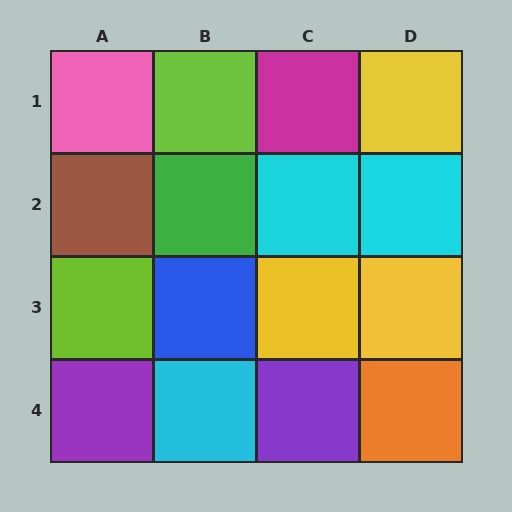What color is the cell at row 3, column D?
Yellow.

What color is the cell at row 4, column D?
Orange.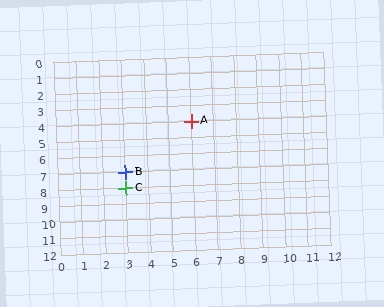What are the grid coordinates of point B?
Point B is at grid coordinates (3, 7).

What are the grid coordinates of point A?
Point A is at grid coordinates (6, 4).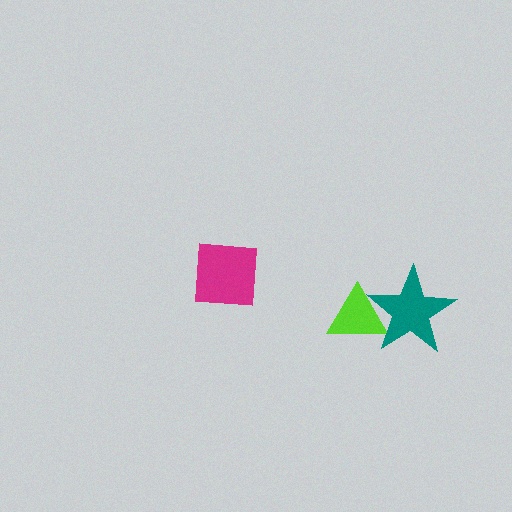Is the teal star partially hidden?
No, no other shape covers it.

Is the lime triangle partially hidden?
Yes, it is partially covered by another shape.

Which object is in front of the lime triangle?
The teal star is in front of the lime triangle.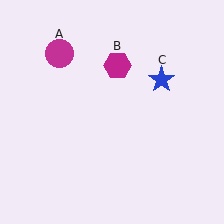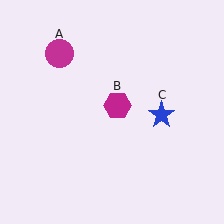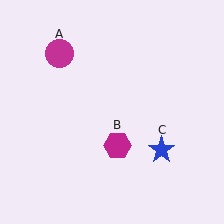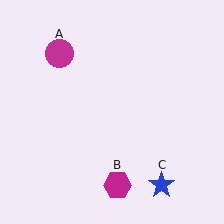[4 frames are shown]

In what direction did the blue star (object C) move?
The blue star (object C) moved down.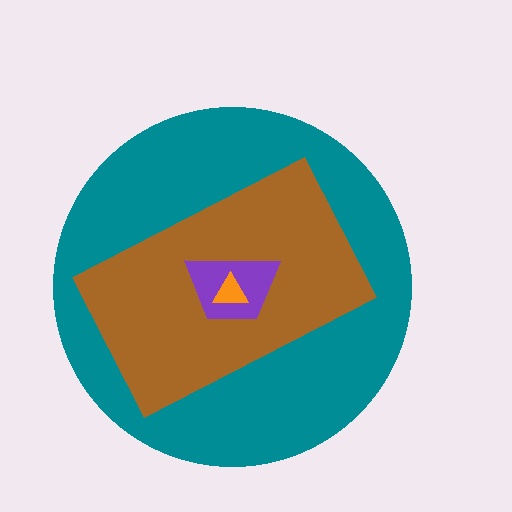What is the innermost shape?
The orange triangle.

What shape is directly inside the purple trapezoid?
The orange triangle.